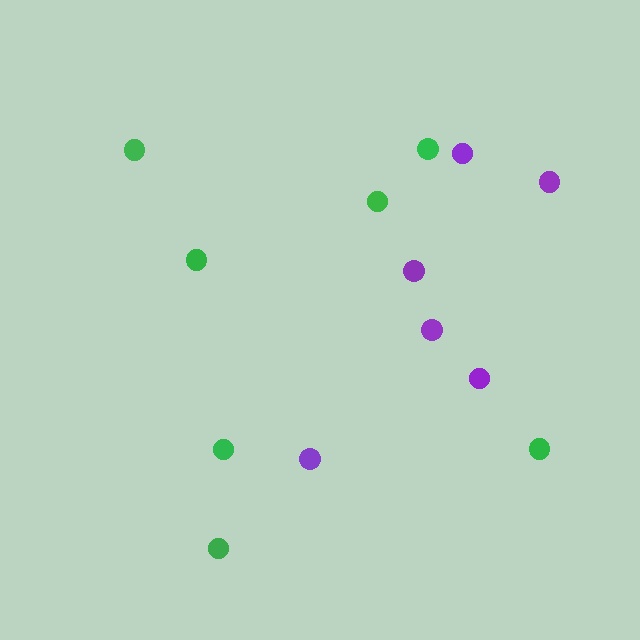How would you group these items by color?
There are 2 groups: one group of green circles (7) and one group of purple circles (6).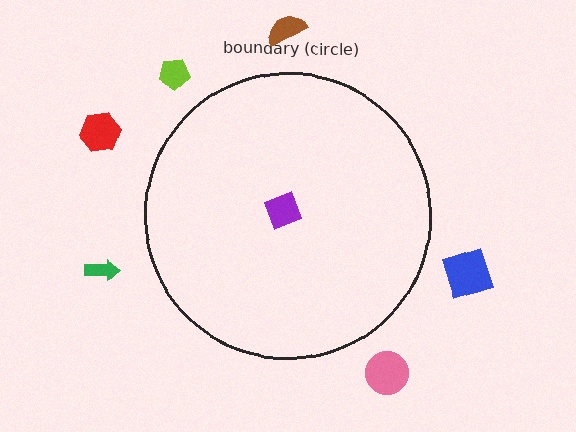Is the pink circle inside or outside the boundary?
Outside.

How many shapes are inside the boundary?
1 inside, 6 outside.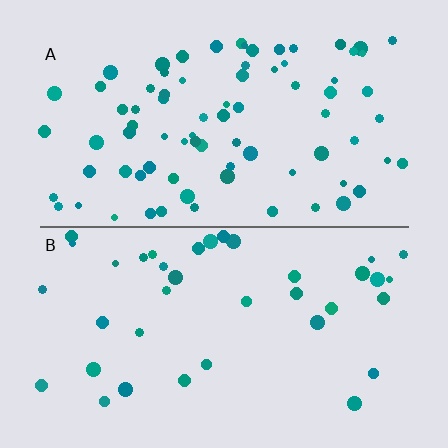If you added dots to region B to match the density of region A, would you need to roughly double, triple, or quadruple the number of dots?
Approximately double.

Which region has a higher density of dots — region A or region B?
A (the top).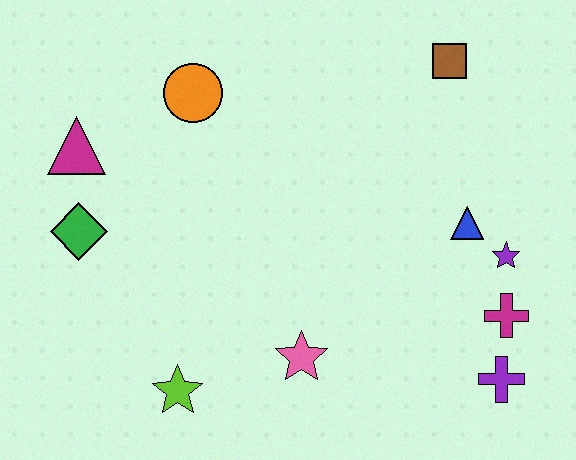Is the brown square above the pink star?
Yes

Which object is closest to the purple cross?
The magenta cross is closest to the purple cross.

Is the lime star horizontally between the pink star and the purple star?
No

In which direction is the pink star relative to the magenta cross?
The pink star is to the left of the magenta cross.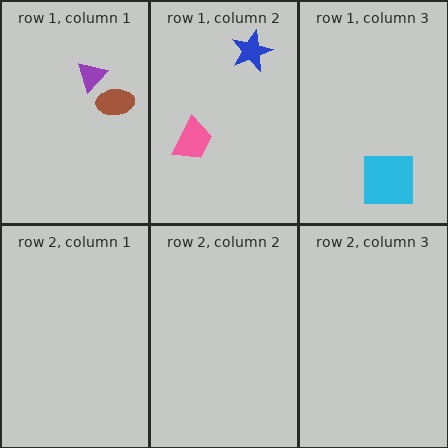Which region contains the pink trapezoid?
The row 1, column 2 region.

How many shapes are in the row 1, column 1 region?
2.